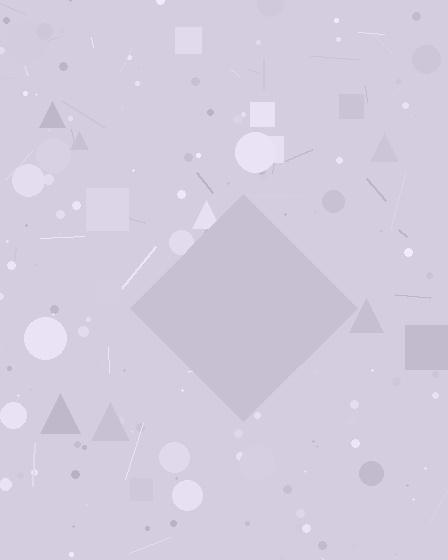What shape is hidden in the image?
A diamond is hidden in the image.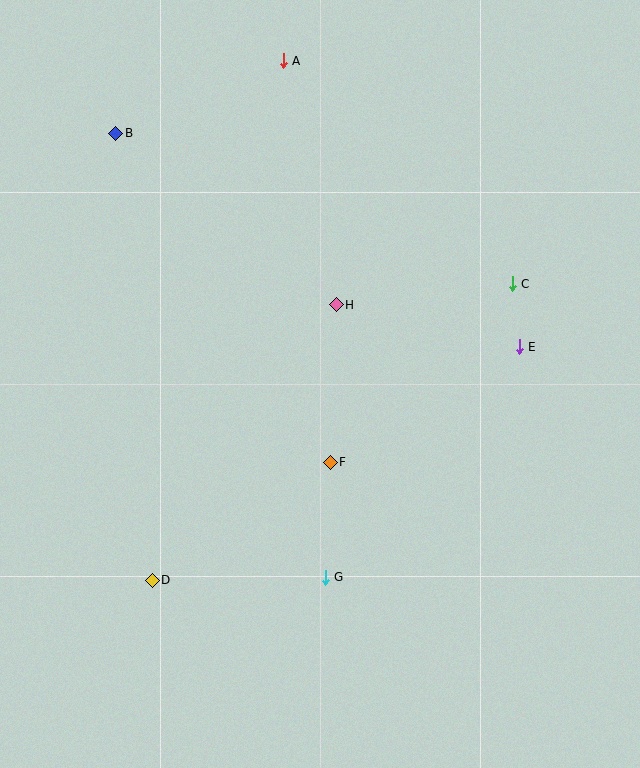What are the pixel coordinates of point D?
Point D is at (152, 580).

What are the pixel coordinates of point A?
Point A is at (283, 61).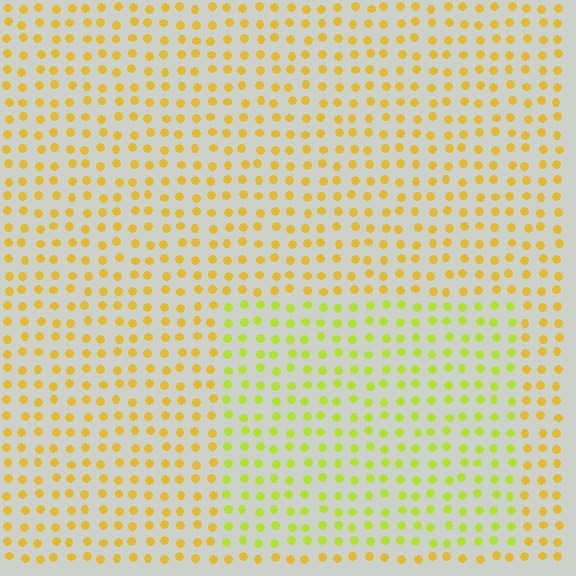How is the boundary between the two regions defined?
The boundary is defined purely by a slight shift in hue (about 31 degrees). Spacing, size, and orientation are identical on both sides.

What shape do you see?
I see a rectangle.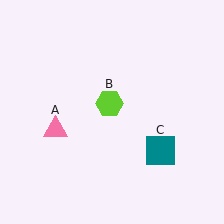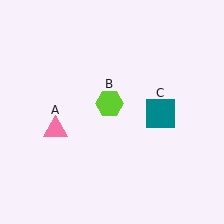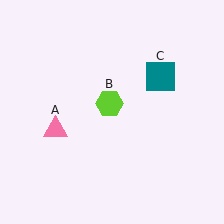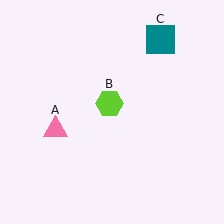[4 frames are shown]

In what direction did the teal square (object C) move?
The teal square (object C) moved up.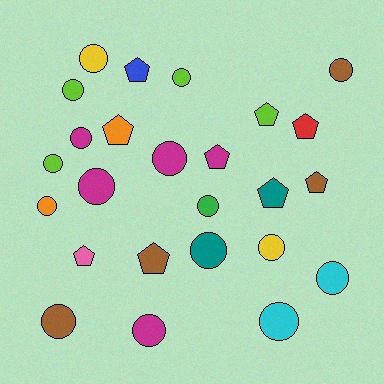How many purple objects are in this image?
There are no purple objects.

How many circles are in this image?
There are 16 circles.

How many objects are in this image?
There are 25 objects.